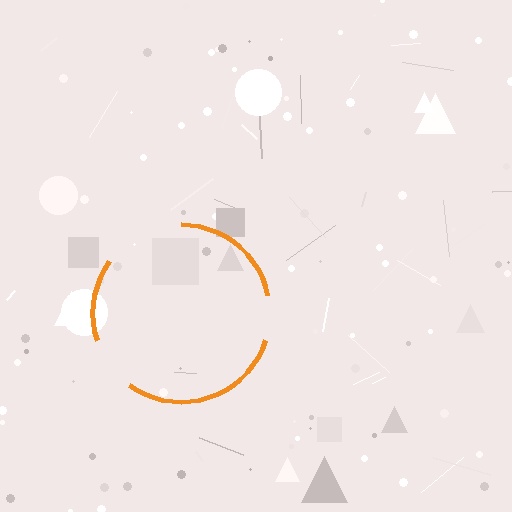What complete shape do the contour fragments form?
The contour fragments form a circle.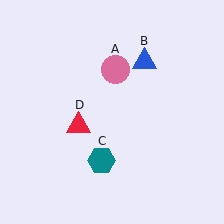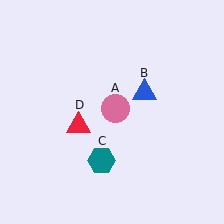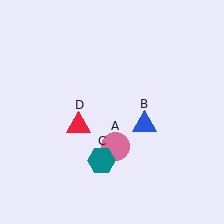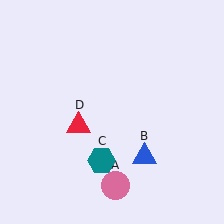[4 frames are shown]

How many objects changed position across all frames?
2 objects changed position: pink circle (object A), blue triangle (object B).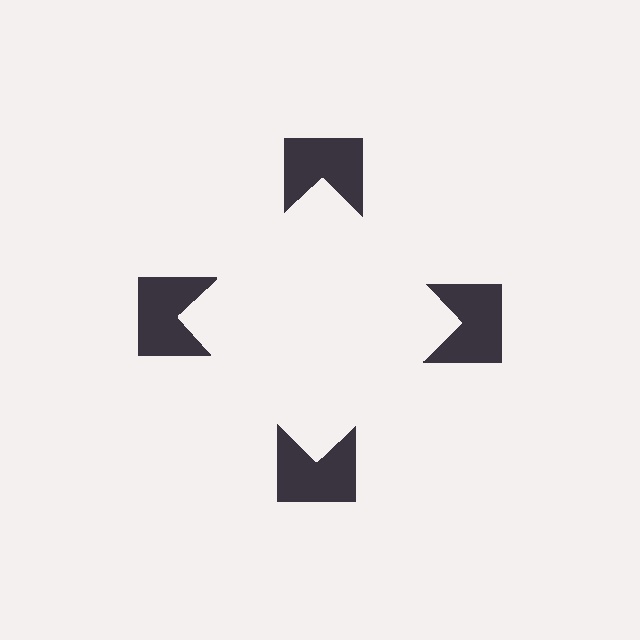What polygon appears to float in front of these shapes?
An illusory square — its edges are inferred from the aligned wedge cuts in the notched squares, not physically drawn.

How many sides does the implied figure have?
4 sides.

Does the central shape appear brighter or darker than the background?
It typically appears slightly brighter than the background, even though no actual brightness change is drawn.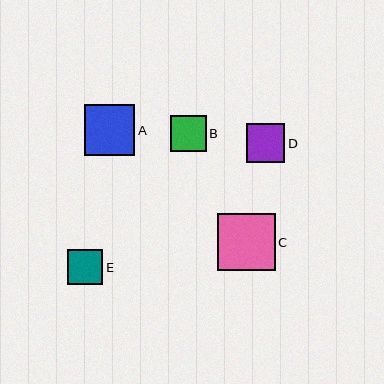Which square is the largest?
Square C is the largest with a size of approximately 58 pixels.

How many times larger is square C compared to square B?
Square C is approximately 1.6 times the size of square B.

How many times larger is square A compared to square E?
Square A is approximately 1.4 times the size of square E.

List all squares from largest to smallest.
From largest to smallest: C, A, D, B, E.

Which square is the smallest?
Square E is the smallest with a size of approximately 35 pixels.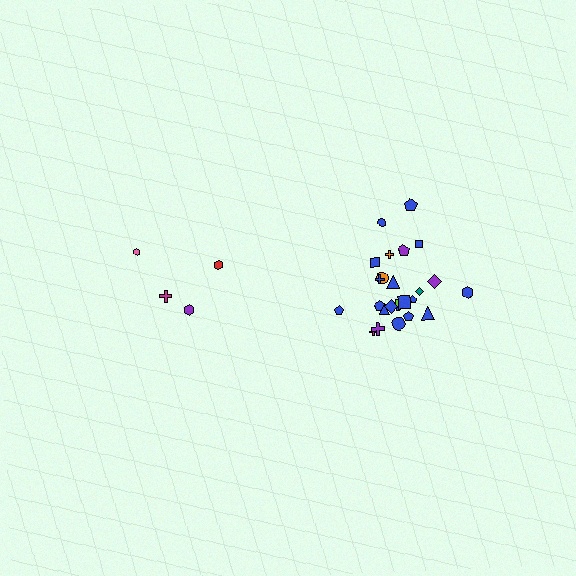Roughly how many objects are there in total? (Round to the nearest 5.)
Roughly 30 objects in total.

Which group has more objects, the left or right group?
The right group.